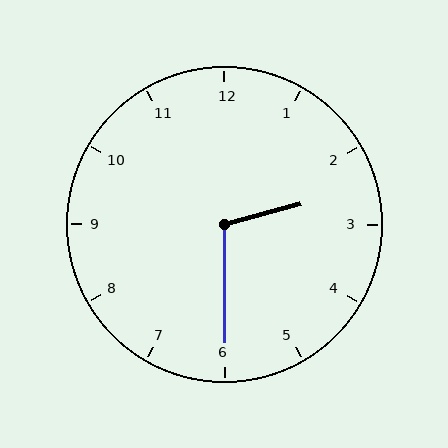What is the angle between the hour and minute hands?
Approximately 105 degrees.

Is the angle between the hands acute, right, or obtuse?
It is obtuse.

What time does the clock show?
2:30.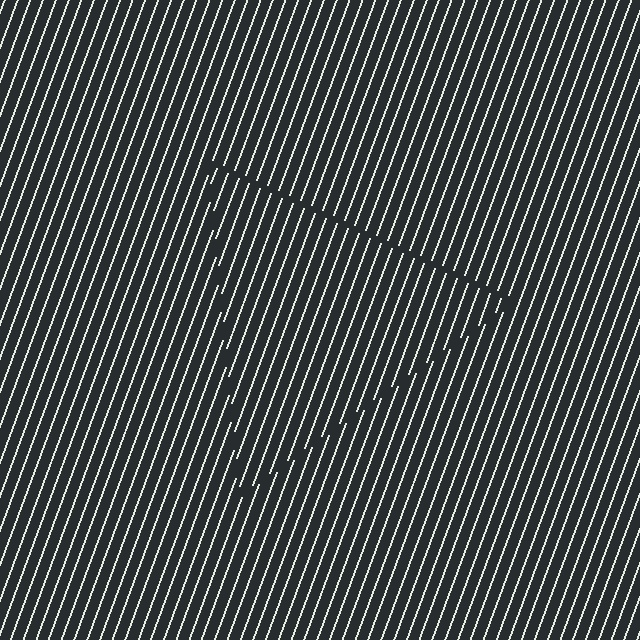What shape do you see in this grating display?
An illusory triangle. The interior of the shape contains the same grating, shifted by half a period — the contour is defined by the phase discontinuity where line-ends from the inner and outer gratings abut.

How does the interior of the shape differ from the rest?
The interior of the shape contains the same grating, shifted by half a period — the contour is defined by the phase discontinuity where line-ends from the inner and outer gratings abut.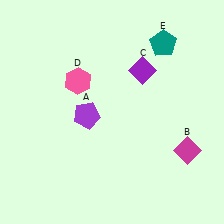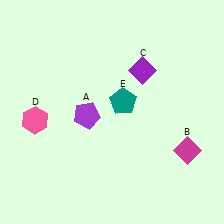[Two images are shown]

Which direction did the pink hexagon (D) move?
The pink hexagon (D) moved left.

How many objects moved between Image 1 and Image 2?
2 objects moved between the two images.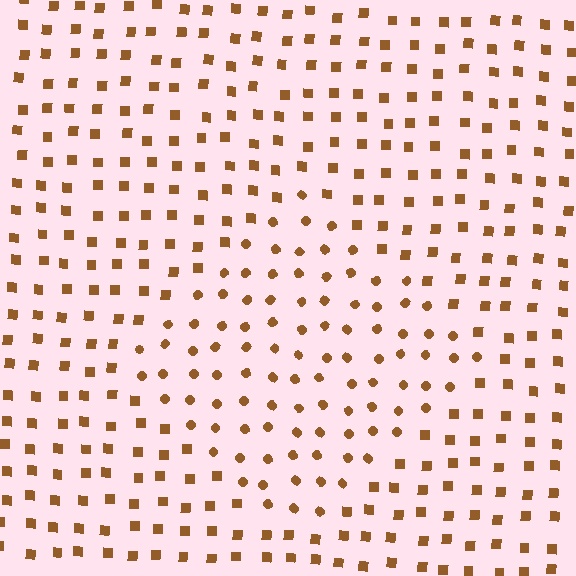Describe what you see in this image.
The image is filled with small brown elements arranged in a uniform grid. A diamond-shaped region contains circles, while the surrounding area contains squares. The boundary is defined purely by the change in element shape.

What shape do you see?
I see a diamond.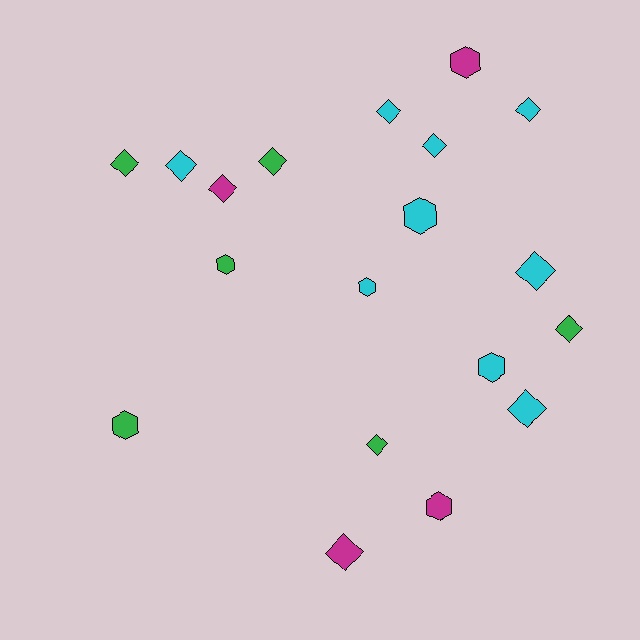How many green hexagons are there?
There are 2 green hexagons.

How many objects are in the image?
There are 19 objects.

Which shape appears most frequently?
Diamond, with 12 objects.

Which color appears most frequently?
Cyan, with 9 objects.